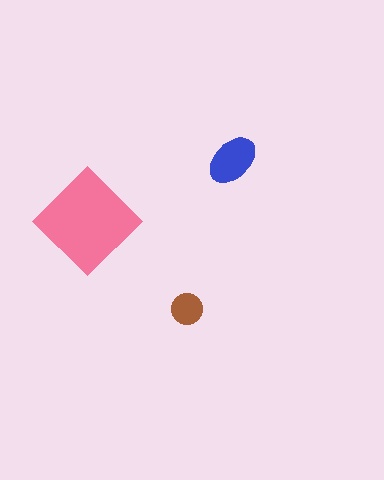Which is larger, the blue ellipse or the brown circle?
The blue ellipse.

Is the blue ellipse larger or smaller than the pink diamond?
Smaller.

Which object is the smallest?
The brown circle.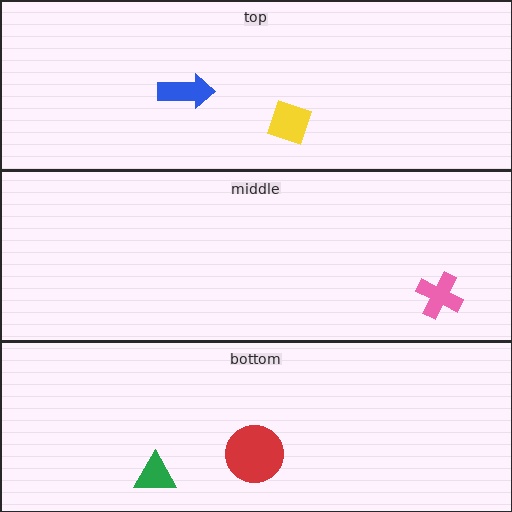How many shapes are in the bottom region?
2.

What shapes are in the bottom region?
The green triangle, the red circle.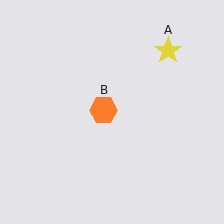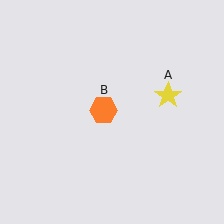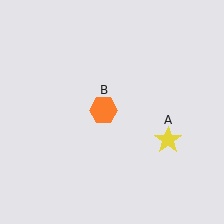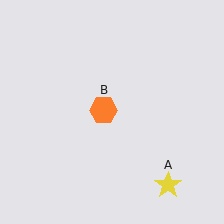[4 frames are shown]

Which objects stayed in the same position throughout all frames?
Orange hexagon (object B) remained stationary.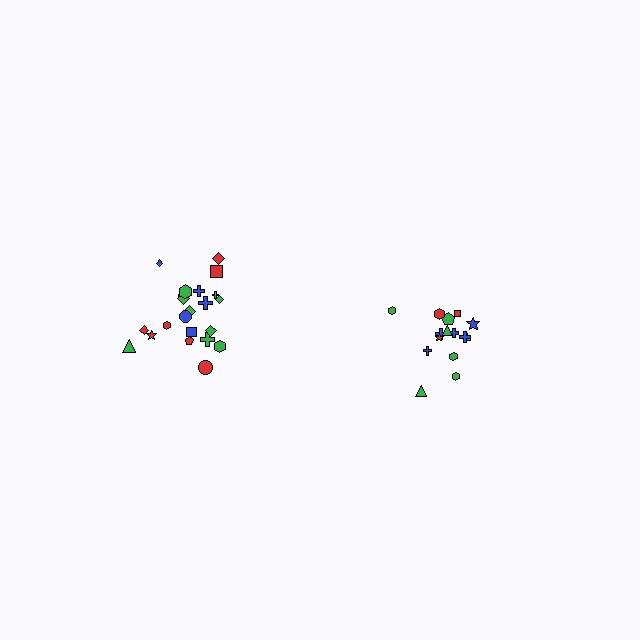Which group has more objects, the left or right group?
The left group.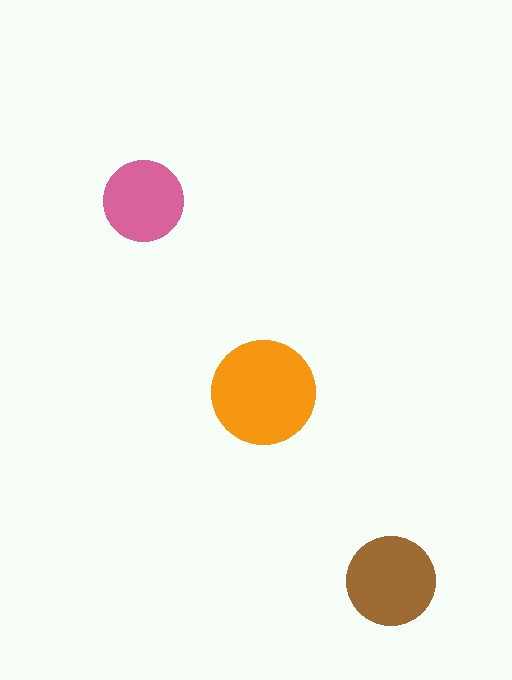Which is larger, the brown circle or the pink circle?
The brown one.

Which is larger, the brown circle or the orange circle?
The orange one.